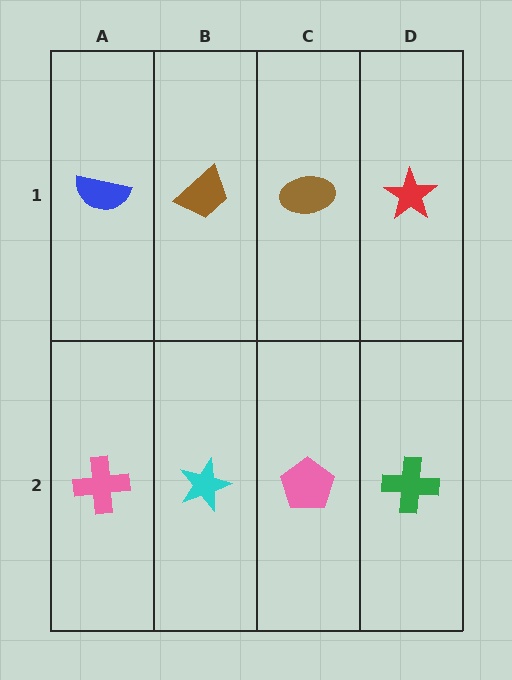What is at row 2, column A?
A pink cross.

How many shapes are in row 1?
4 shapes.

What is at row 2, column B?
A cyan star.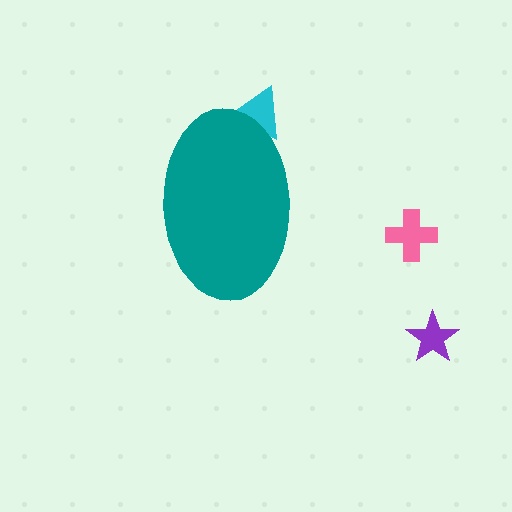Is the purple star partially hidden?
No, the purple star is fully visible.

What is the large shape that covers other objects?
A teal ellipse.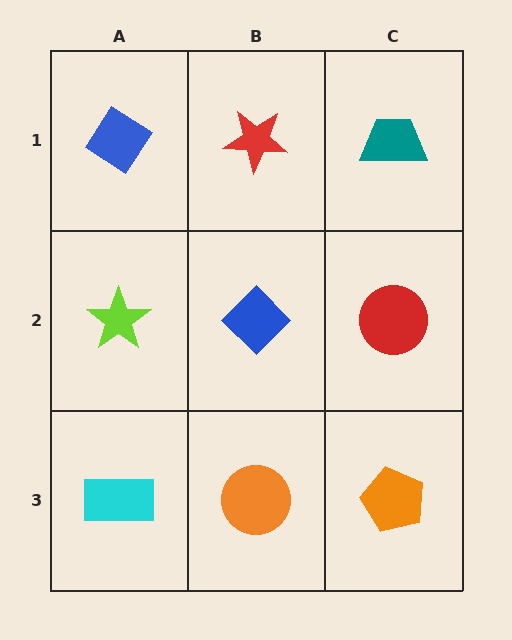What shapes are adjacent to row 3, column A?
A lime star (row 2, column A), an orange circle (row 3, column B).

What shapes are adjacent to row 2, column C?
A teal trapezoid (row 1, column C), an orange pentagon (row 3, column C), a blue diamond (row 2, column B).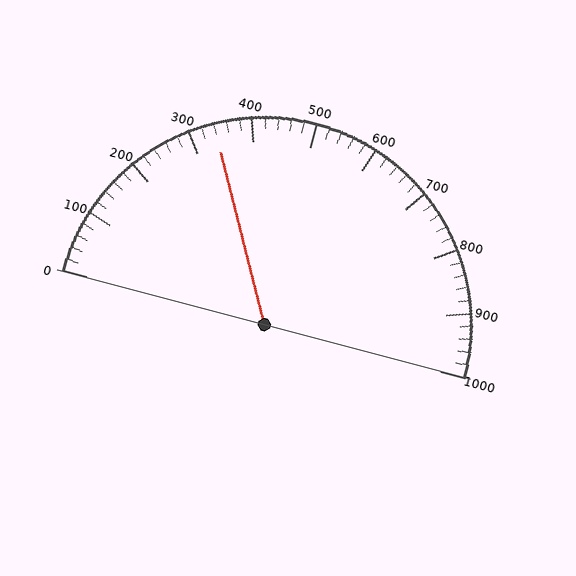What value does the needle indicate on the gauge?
The needle indicates approximately 340.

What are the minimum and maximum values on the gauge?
The gauge ranges from 0 to 1000.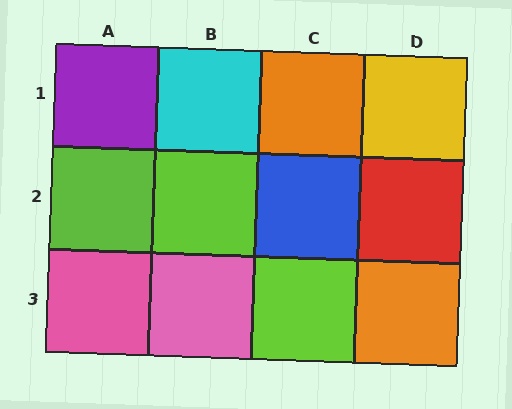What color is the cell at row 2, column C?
Blue.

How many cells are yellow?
1 cell is yellow.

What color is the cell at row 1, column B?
Cyan.